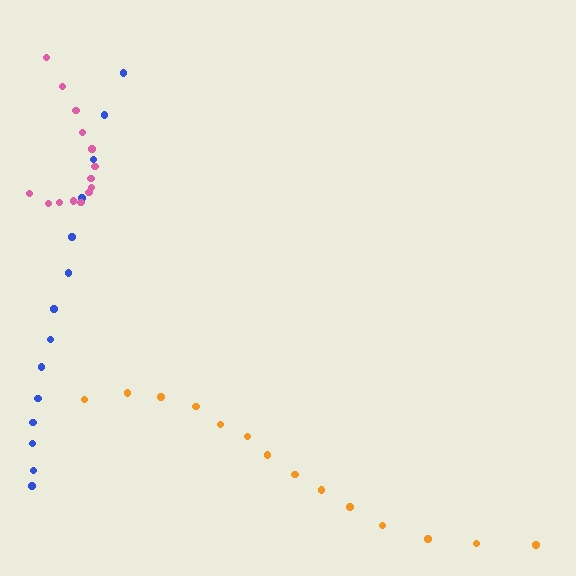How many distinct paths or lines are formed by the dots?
There are 3 distinct paths.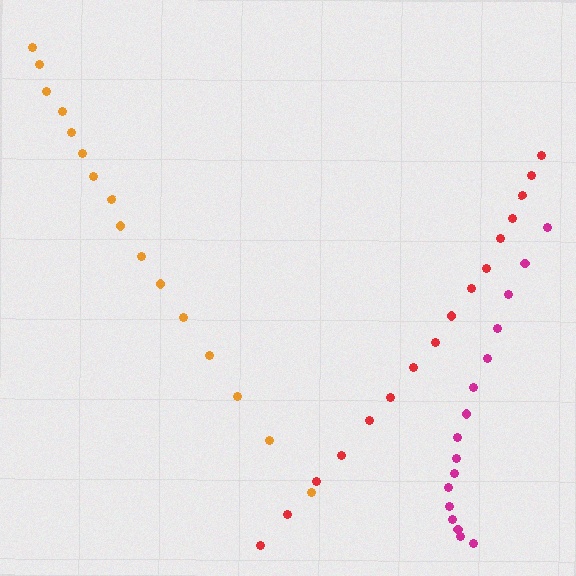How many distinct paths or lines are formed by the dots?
There are 3 distinct paths.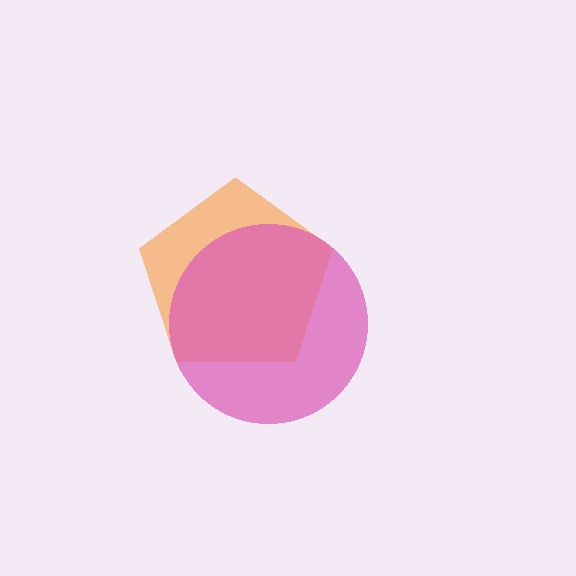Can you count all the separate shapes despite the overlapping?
Yes, there are 2 separate shapes.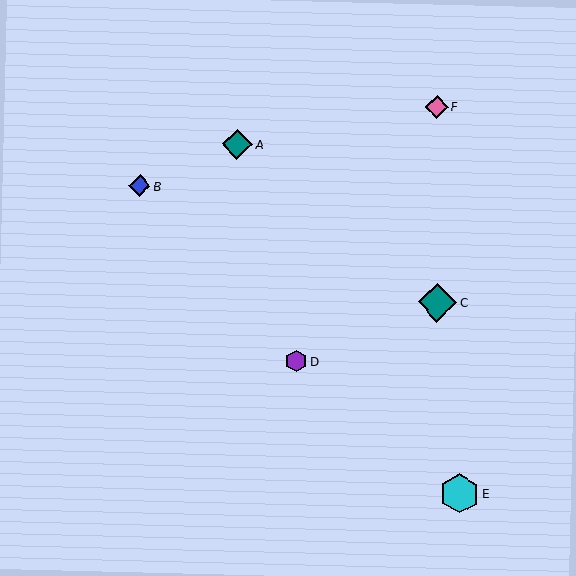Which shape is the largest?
The cyan hexagon (labeled E) is the largest.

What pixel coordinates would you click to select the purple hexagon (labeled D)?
Click at (296, 361) to select the purple hexagon D.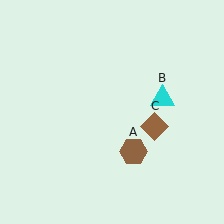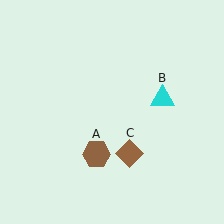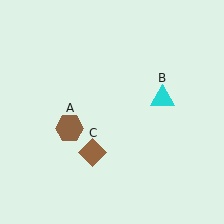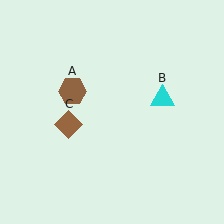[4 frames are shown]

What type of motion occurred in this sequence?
The brown hexagon (object A), brown diamond (object C) rotated clockwise around the center of the scene.